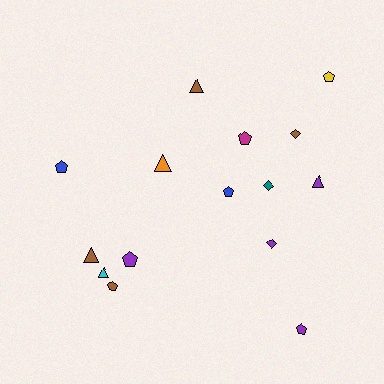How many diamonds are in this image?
There are 3 diamonds.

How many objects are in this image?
There are 15 objects.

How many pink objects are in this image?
There are no pink objects.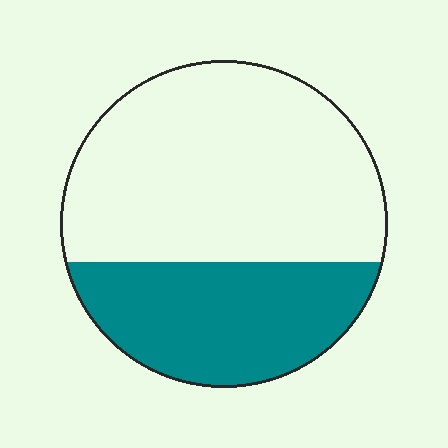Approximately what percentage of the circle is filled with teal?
Approximately 35%.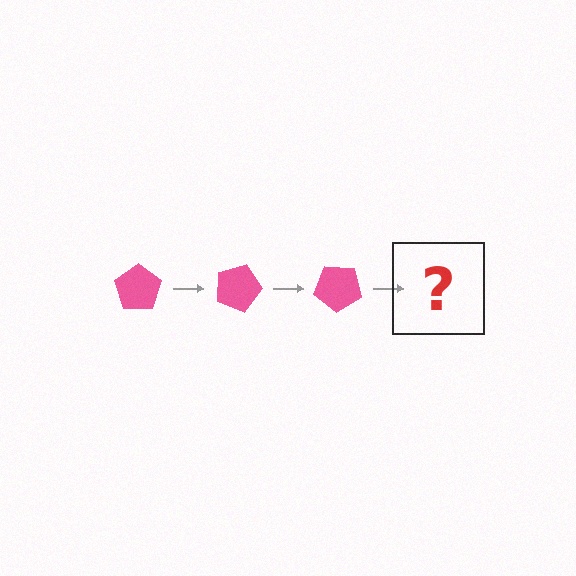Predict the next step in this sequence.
The next step is a pink pentagon rotated 60 degrees.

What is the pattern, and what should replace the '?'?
The pattern is that the pentagon rotates 20 degrees each step. The '?' should be a pink pentagon rotated 60 degrees.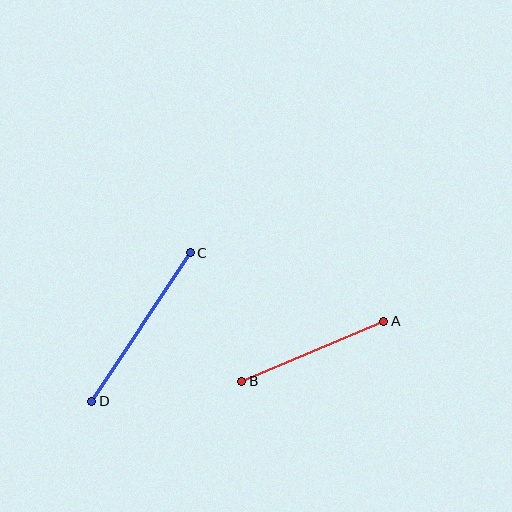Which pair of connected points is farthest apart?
Points C and D are farthest apart.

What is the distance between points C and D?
The distance is approximately 178 pixels.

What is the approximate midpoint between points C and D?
The midpoint is at approximately (141, 327) pixels.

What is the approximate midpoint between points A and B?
The midpoint is at approximately (313, 351) pixels.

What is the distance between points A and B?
The distance is approximately 154 pixels.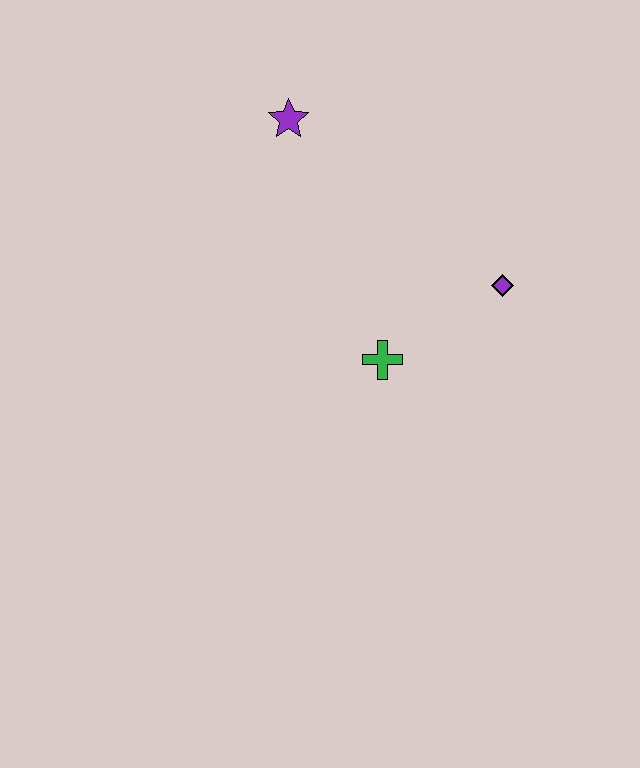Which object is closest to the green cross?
The purple diamond is closest to the green cross.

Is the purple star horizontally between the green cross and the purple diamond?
No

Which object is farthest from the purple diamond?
The purple star is farthest from the purple diamond.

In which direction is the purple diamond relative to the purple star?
The purple diamond is to the right of the purple star.